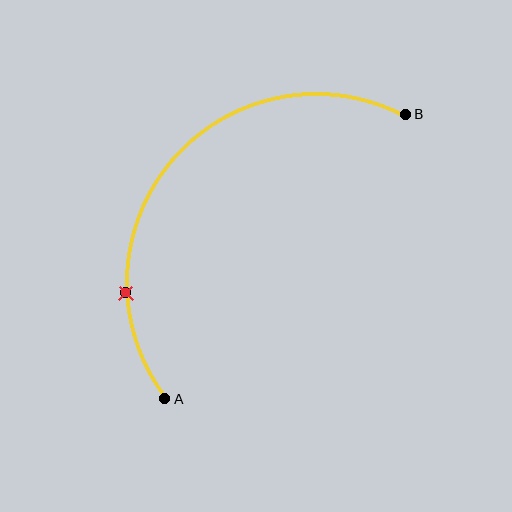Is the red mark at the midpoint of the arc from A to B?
No. The red mark lies on the arc but is closer to endpoint A. The arc midpoint would be at the point on the curve equidistant along the arc from both A and B.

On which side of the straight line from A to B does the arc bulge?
The arc bulges above and to the left of the straight line connecting A and B.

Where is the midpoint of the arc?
The arc midpoint is the point on the curve farthest from the straight line joining A and B. It sits above and to the left of that line.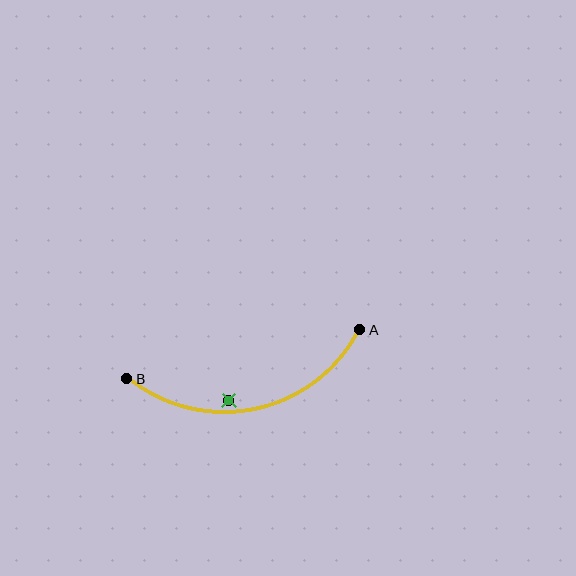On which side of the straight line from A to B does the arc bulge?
The arc bulges below the straight line connecting A and B.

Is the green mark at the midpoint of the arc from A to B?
No — the green mark does not lie on the arc at all. It sits slightly inside the curve.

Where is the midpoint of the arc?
The arc midpoint is the point on the curve farthest from the straight line joining A and B. It sits below that line.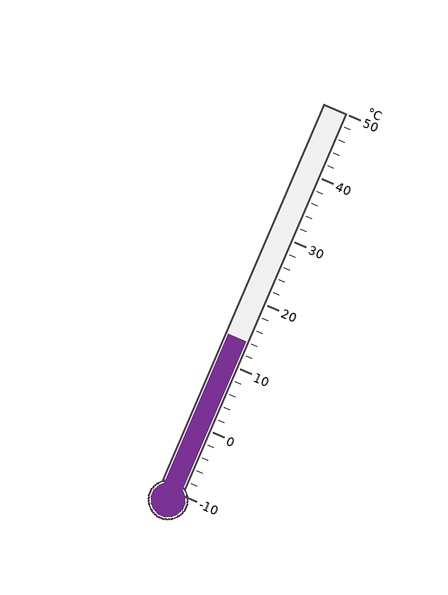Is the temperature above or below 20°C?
The temperature is below 20°C.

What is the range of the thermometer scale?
The thermometer scale ranges from -10°C to 50°C.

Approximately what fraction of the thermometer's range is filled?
The thermometer is filled to approximately 40% of its range.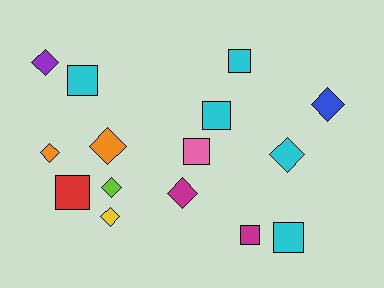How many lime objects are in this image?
There is 1 lime object.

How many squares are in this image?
There are 7 squares.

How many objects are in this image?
There are 15 objects.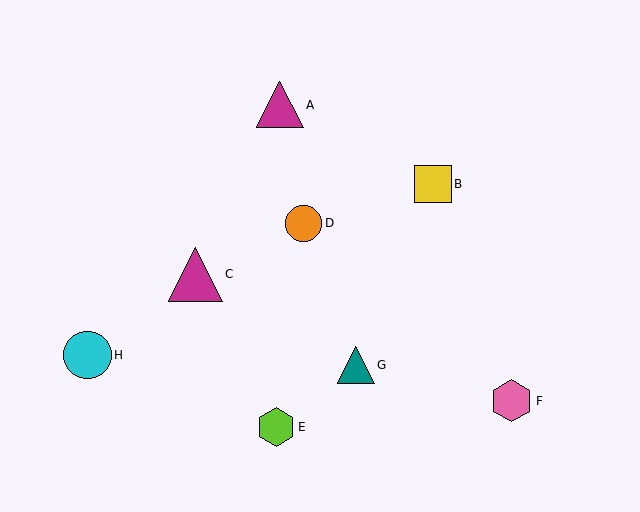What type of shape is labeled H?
Shape H is a cyan circle.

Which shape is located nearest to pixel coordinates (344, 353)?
The teal triangle (labeled G) at (356, 365) is nearest to that location.